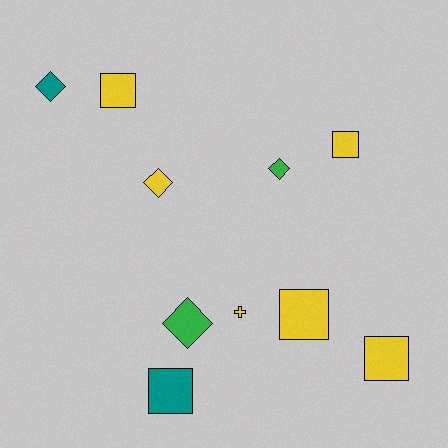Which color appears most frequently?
Yellow, with 6 objects.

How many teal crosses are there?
There are no teal crosses.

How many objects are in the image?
There are 10 objects.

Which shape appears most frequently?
Square, with 5 objects.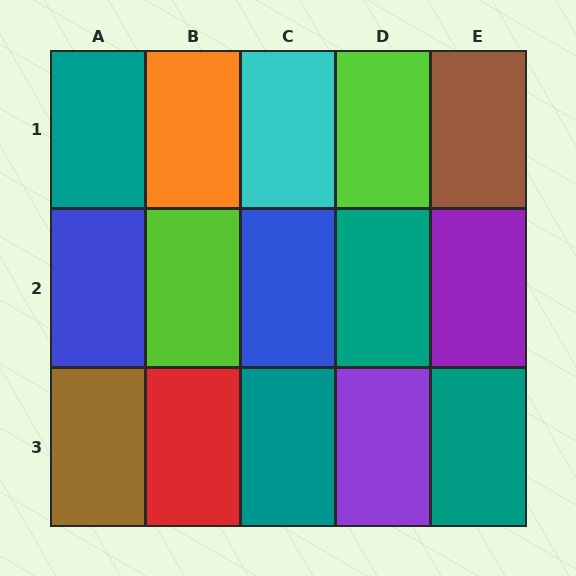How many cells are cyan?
1 cell is cyan.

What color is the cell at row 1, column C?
Cyan.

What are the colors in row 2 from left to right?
Blue, lime, blue, teal, purple.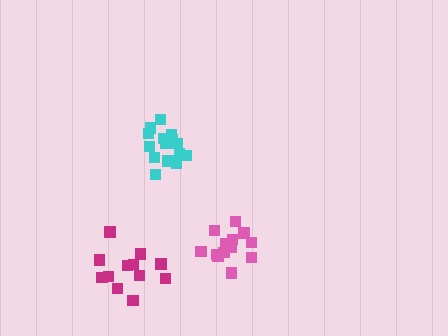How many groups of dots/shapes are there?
There are 3 groups.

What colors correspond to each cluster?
The clusters are colored: cyan, magenta, pink.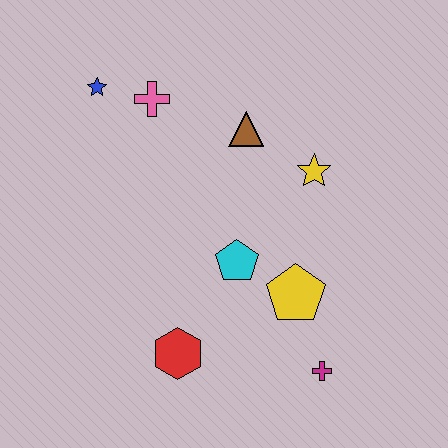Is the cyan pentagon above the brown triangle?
No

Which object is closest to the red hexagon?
The cyan pentagon is closest to the red hexagon.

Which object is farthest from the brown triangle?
The magenta cross is farthest from the brown triangle.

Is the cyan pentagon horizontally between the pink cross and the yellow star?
Yes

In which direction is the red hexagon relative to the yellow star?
The red hexagon is below the yellow star.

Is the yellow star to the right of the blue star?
Yes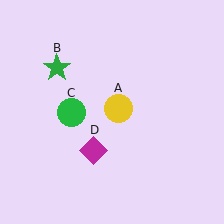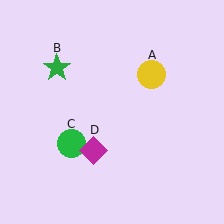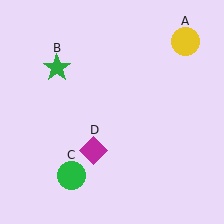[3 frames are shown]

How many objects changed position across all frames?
2 objects changed position: yellow circle (object A), green circle (object C).